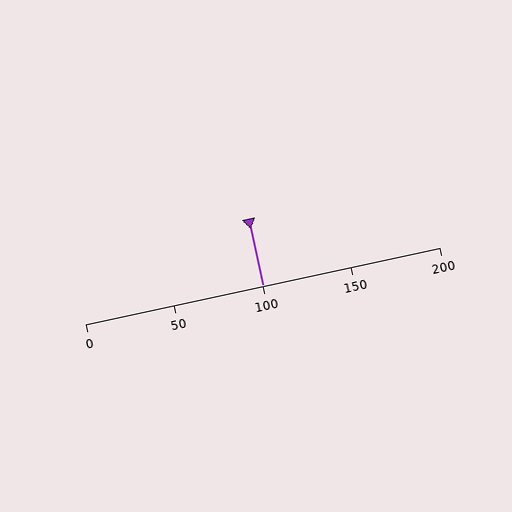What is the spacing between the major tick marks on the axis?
The major ticks are spaced 50 apart.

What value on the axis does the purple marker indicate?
The marker indicates approximately 100.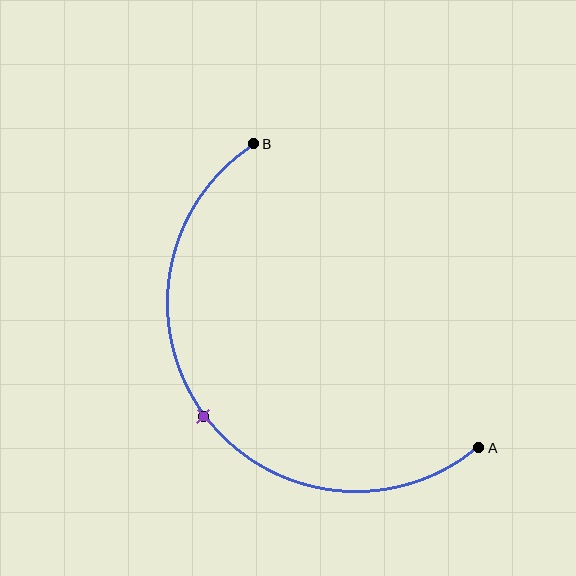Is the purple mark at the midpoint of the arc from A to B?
Yes. The purple mark lies on the arc at equal arc-length from both A and B — it is the arc midpoint.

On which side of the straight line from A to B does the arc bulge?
The arc bulges below and to the left of the straight line connecting A and B.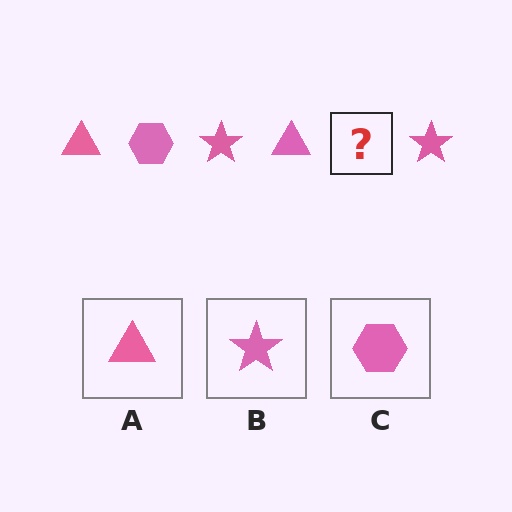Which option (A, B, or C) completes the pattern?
C.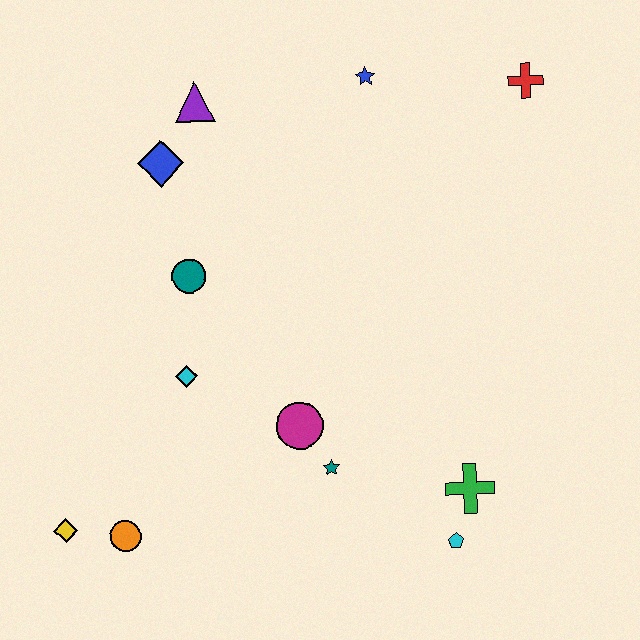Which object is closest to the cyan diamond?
The teal circle is closest to the cyan diamond.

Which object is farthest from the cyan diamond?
The red cross is farthest from the cyan diamond.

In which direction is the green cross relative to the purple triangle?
The green cross is below the purple triangle.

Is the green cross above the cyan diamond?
No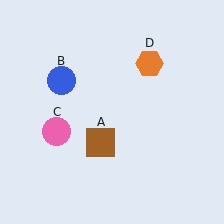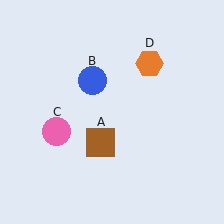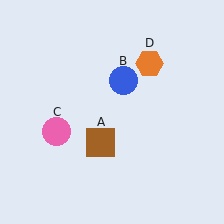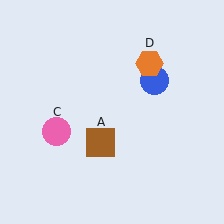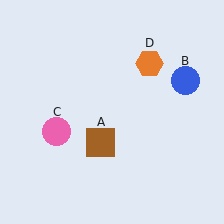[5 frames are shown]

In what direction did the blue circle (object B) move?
The blue circle (object B) moved right.